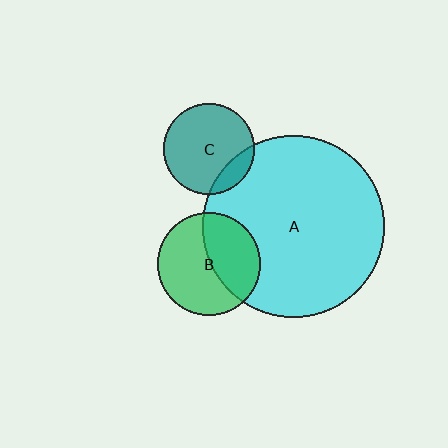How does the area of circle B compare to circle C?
Approximately 1.3 times.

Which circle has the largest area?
Circle A (cyan).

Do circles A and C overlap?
Yes.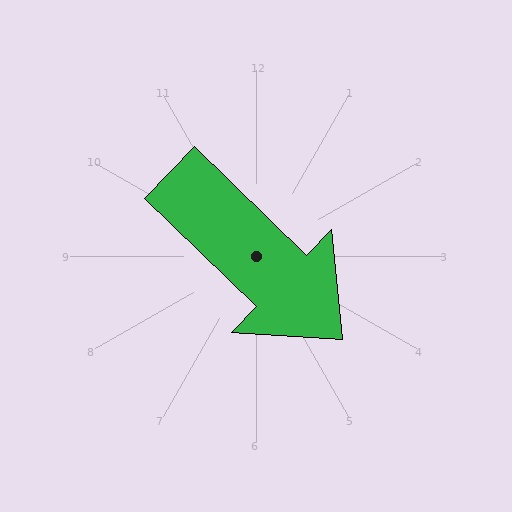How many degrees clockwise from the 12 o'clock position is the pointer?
Approximately 134 degrees.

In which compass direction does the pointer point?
Southeast.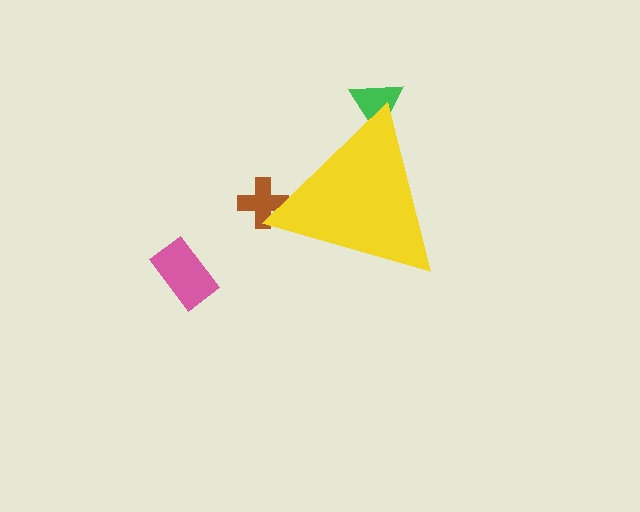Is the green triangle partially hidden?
Yes, the green triangle is partially hidden behind the yellow triangle.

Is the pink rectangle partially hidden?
No, the pink rectangle is fully visible.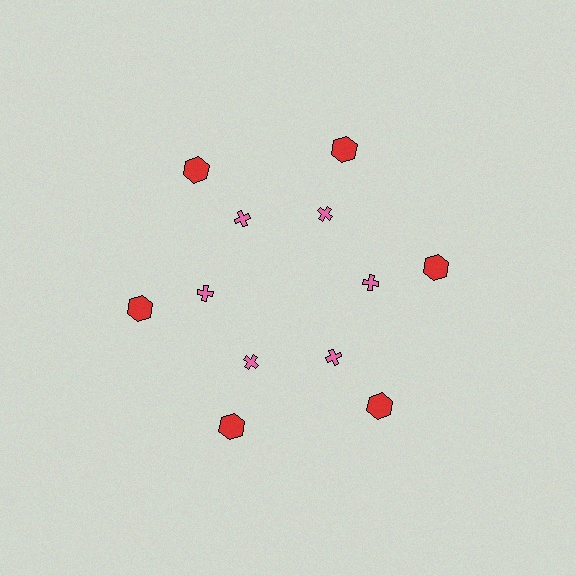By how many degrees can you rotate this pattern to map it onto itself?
The pattern maps onto itself every 60 degrees of rotation.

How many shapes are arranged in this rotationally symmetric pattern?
There are 12 shapes, arranged in 6 groups of 2.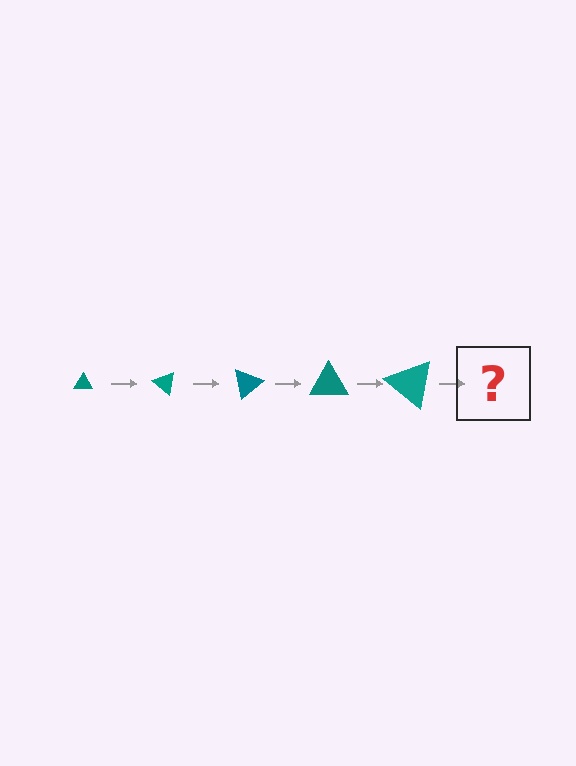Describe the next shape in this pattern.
It should be a triangle, larger than the previous one and rotated 200 degrees from the start.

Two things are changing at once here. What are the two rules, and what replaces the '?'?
The two rules are that the triangle grows larger each step and it rotates 40 degrees each step. The '?' should be a triangle, larger than the previous one and rotated 200 degrees from the start.